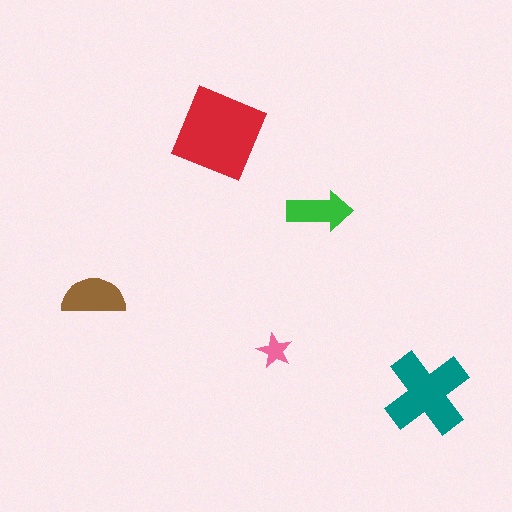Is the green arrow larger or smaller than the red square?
Smaller.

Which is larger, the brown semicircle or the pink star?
The brown semicircle.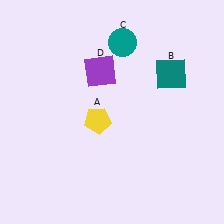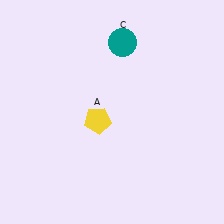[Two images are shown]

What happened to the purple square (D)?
The purple square (D) was removed in Image 2. It was in the top-left area of Image 1.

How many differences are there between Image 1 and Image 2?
There are 2 differences between the two images.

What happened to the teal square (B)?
The teal square (B) was removed in Image 2. It was in the top-right area of Image 1.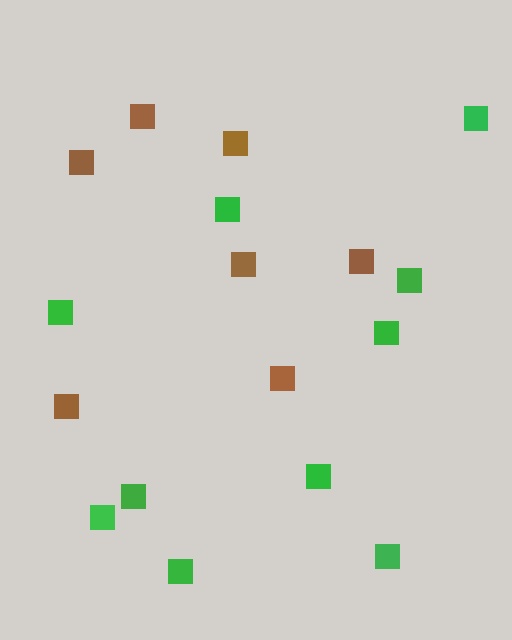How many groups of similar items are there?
There are 2 groups: one group of brown squares (7) and one group of green squares (10).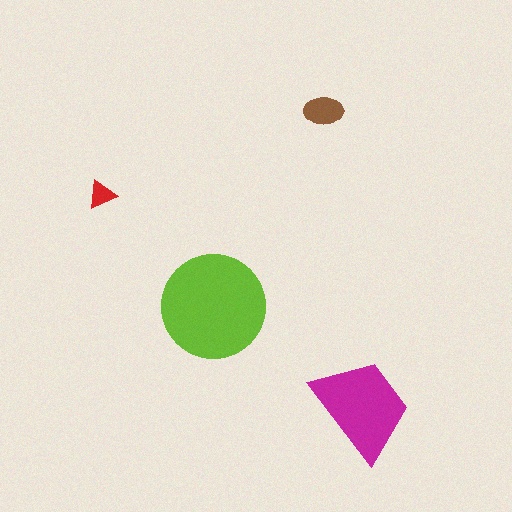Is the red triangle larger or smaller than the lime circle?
Smaller.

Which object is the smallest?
The red triangle.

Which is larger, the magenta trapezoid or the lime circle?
The lime circle.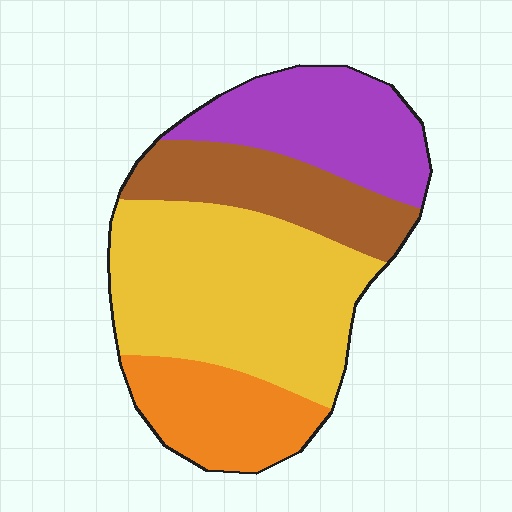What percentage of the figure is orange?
Orange covers roughly 15% of the figure.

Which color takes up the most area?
Yellow, at roughly 40%.